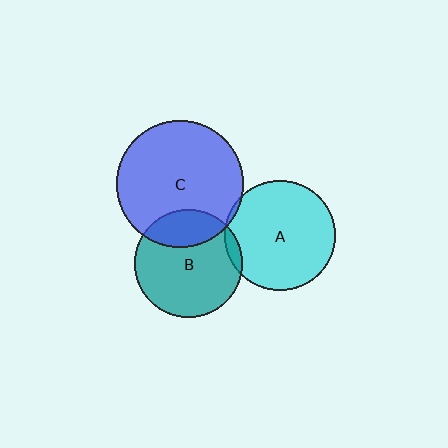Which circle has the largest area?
Circle C (blue).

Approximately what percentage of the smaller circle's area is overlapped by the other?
Approximately 5%.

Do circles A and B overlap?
Yes.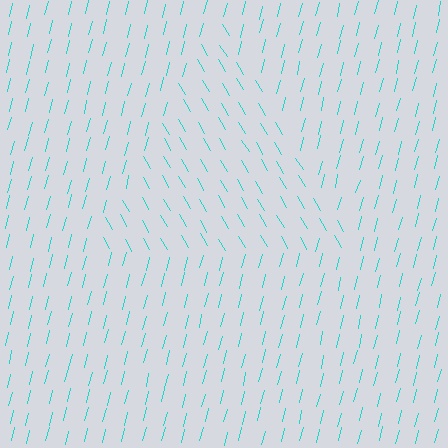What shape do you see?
I see a triangle.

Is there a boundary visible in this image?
Yes, there is a texture boundary formed by a change in line orientation.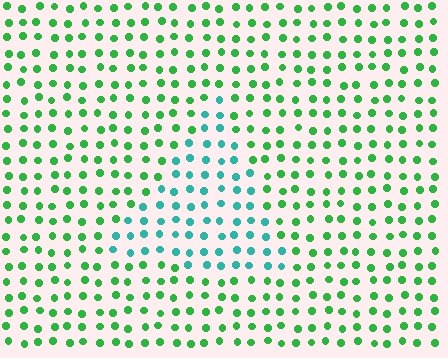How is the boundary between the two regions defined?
The boundary is defined purely by a slight shift in hue (about 43 degrees). Spacing, size, and orientation are identical on both sides.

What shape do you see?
I see a triangle.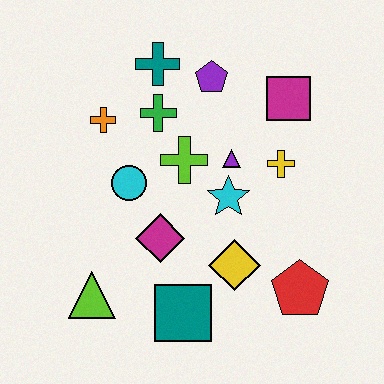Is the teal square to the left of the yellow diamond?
Yes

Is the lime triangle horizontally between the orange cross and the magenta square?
No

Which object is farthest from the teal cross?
The red pentagon is farthest from the teal cross.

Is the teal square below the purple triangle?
Yes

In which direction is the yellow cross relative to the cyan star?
The yellow cross is to the right of the cyan star.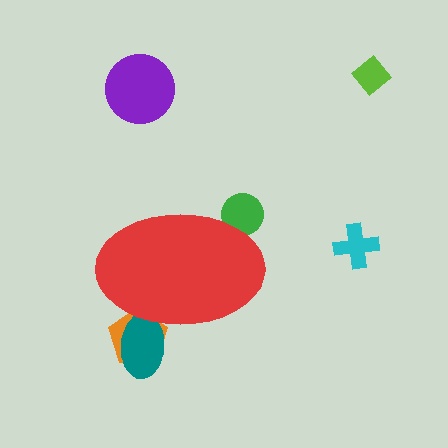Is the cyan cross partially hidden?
No, the cyan cross is fully visible.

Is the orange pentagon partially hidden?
Yes, the orange pentagon is partially hidden behind the red ellipse.